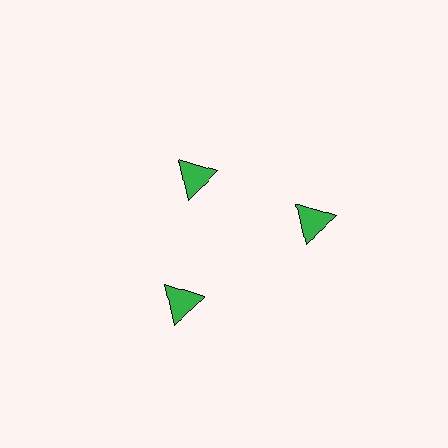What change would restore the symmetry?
The symmetry would be restored by moving it outward, back onto the ring so that all 3 triangles sit at equal angles and equal distance from the center.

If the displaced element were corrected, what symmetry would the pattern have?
It would have 3-fold rotational symmetry — the pattern would map onto itself every 120 degrees.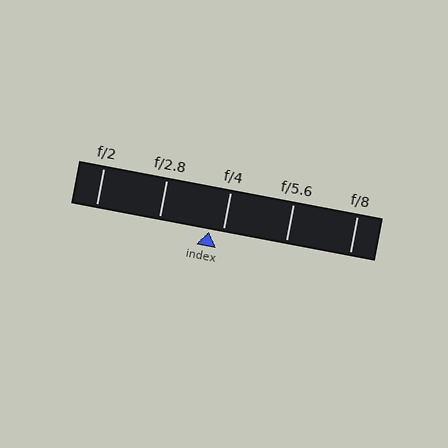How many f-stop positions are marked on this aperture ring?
There are 5 f-stop positions marked.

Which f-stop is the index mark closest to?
The index mark is closest to f/4.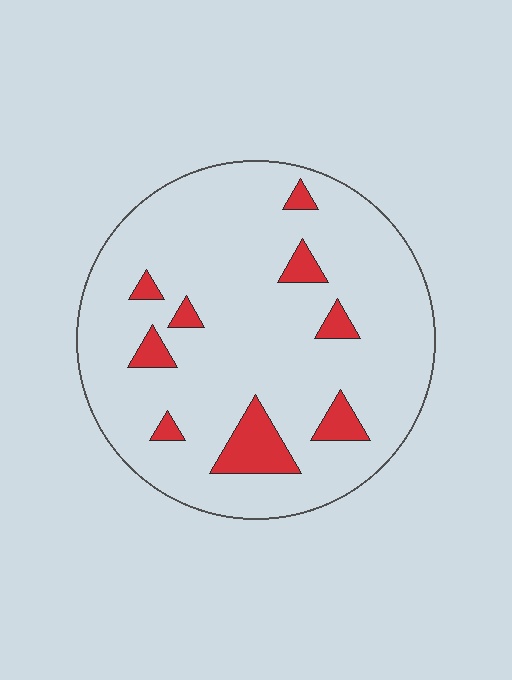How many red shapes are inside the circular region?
9.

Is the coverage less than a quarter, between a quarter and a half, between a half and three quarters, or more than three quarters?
Less than a quarter.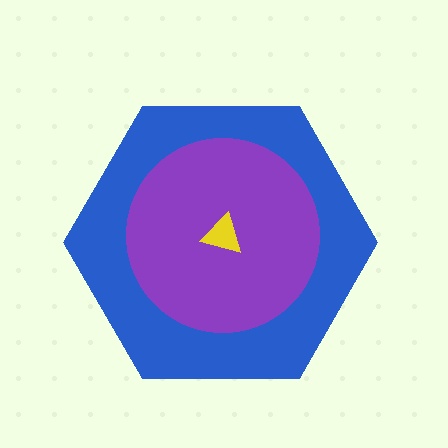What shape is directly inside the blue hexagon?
The purple circle.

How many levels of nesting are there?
3.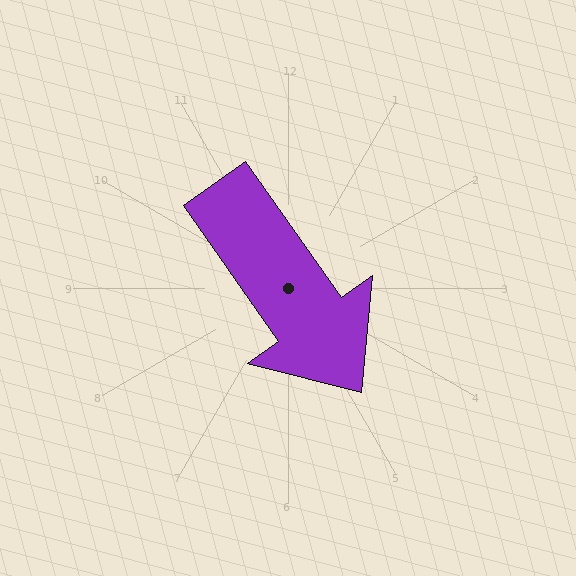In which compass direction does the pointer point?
Southeast.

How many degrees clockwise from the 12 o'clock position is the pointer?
Approximately 145 degrees.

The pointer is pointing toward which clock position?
Roughly 5 o'clock.